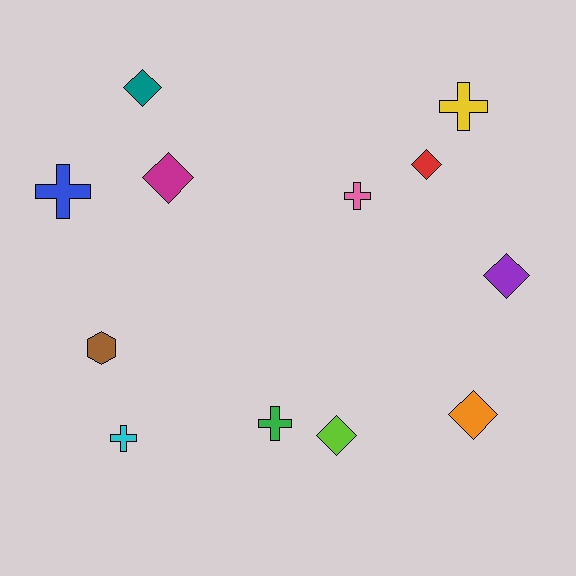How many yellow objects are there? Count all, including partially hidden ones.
There is 1 yellow object.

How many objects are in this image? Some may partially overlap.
There are 12 objects.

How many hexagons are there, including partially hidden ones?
There is 1 hexagon.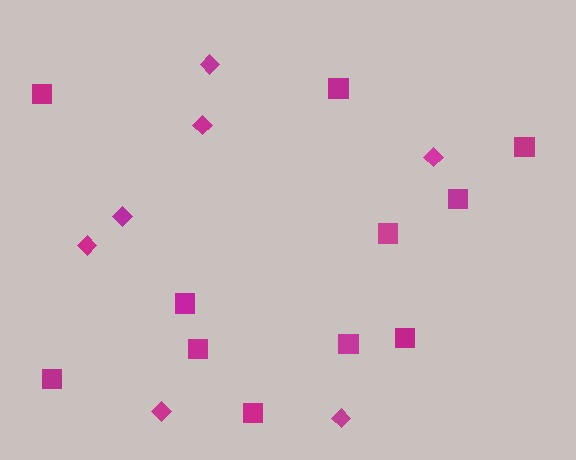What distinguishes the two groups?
There are 2 groups: one group of diamonds (7) and one group of squares (11).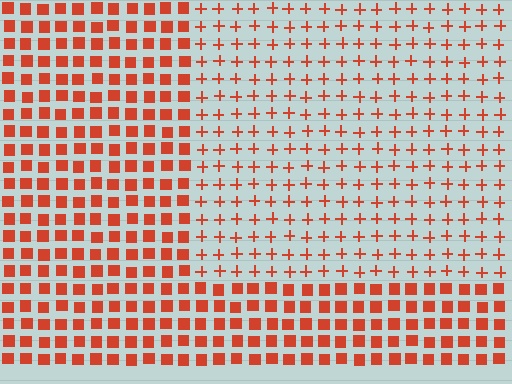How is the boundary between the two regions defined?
The boundary is defined by a change in element shape: plus signs inside vs. squares outside. All elements share the same color and spacing.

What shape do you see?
I see a rectangle.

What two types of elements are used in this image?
The image uses plus signs inside the rectangle region and squares outside it.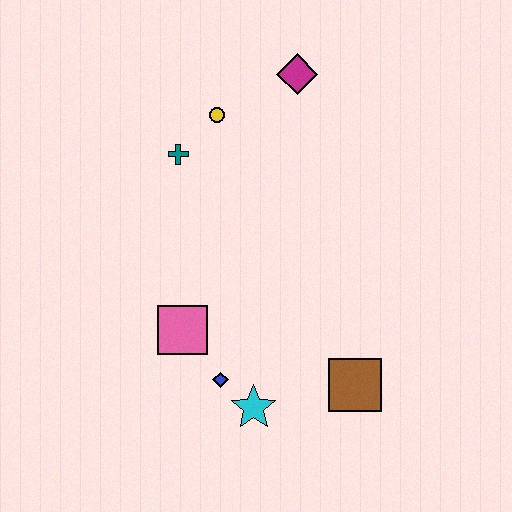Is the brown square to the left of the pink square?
No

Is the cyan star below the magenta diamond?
Yes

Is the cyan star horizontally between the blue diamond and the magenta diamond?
Yes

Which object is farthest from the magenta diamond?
The cyan star is farthest from the magenta diamond.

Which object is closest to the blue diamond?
The cyan star is closest to the blue diamond.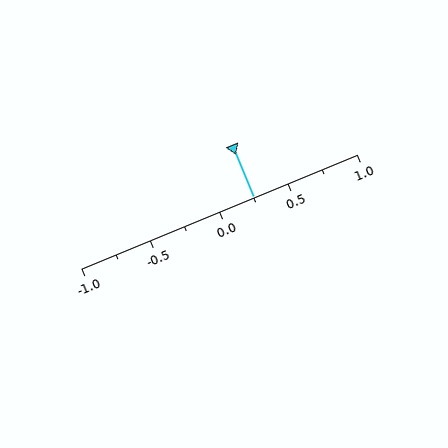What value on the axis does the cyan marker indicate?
The marker indicates approximately 0.25.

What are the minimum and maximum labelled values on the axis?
The axis runs from -1.0 to 1.0.